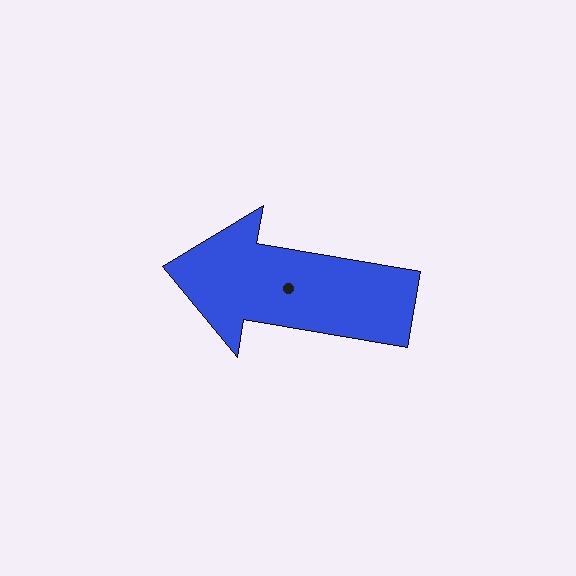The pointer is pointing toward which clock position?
Roughly 9 o'clock.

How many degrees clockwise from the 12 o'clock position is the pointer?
Approximately 280 degrees.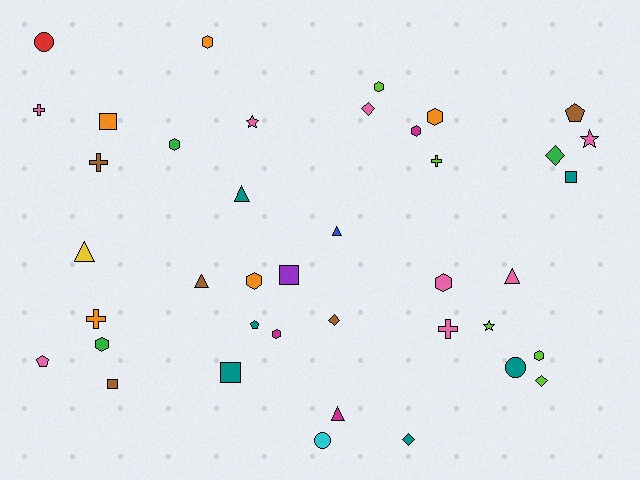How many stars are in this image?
There are 3 stars.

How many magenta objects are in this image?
There are 3 magenta objects.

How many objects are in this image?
There are 40 objects.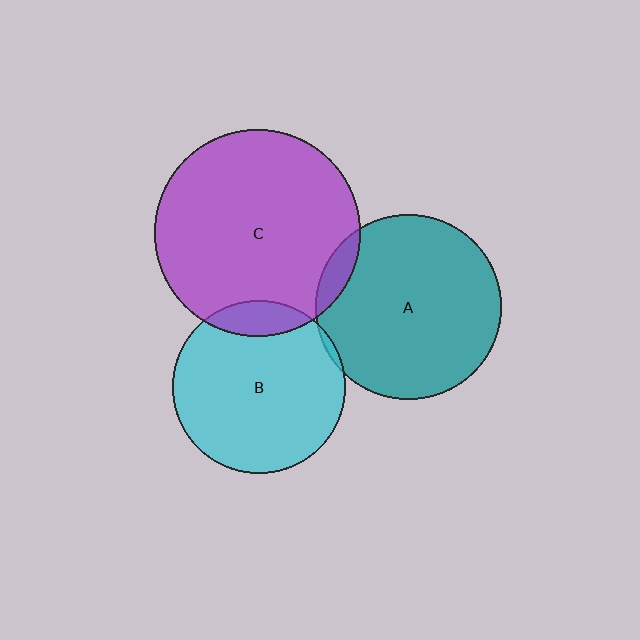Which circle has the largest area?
Circle C (purple).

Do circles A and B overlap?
Yes.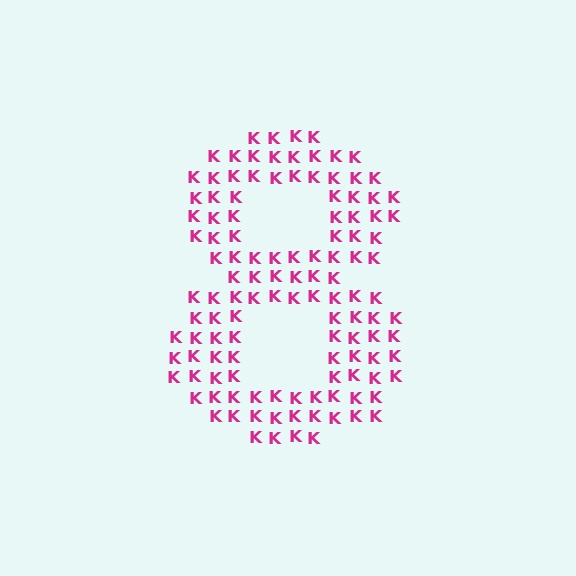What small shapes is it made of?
It is made of small letter K's.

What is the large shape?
The large shape is the digit 8.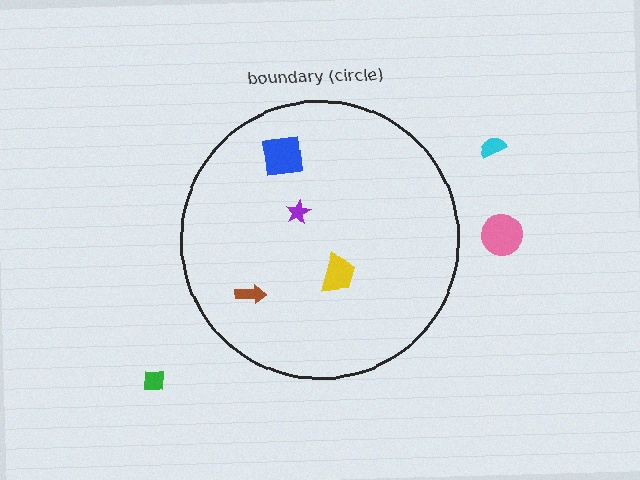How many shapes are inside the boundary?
4 inside, 3 outside.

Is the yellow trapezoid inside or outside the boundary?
Inside.